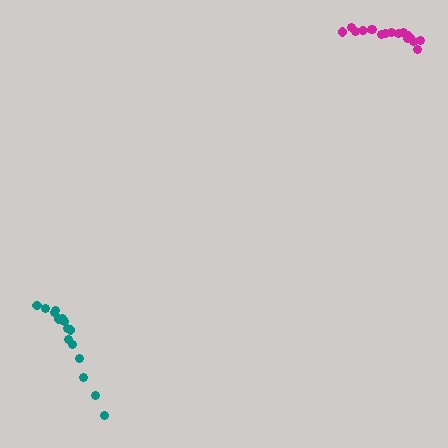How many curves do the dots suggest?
There are 2 distinct paths.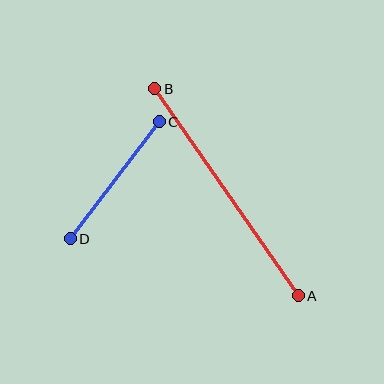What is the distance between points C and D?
The distance is approximately 147 pixels.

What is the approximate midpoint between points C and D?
The midpoint is at approximately (115, 180) pixels.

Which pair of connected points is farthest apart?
Points A and B are farthest apart.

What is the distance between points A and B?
The distance is approximately 252 pixels.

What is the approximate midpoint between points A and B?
The midpoint is at approximately (227, 192) pixels.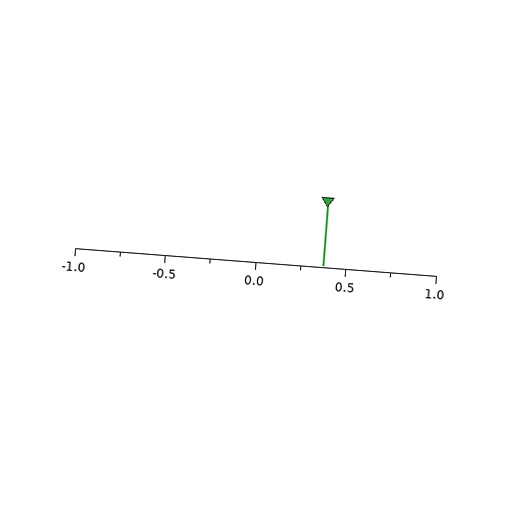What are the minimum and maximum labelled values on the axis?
The axis runs from -1.0 to 1.0.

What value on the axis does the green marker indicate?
The marker indicates approximately 0.38.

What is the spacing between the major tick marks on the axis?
The major ticks are spaced 0.5 apart.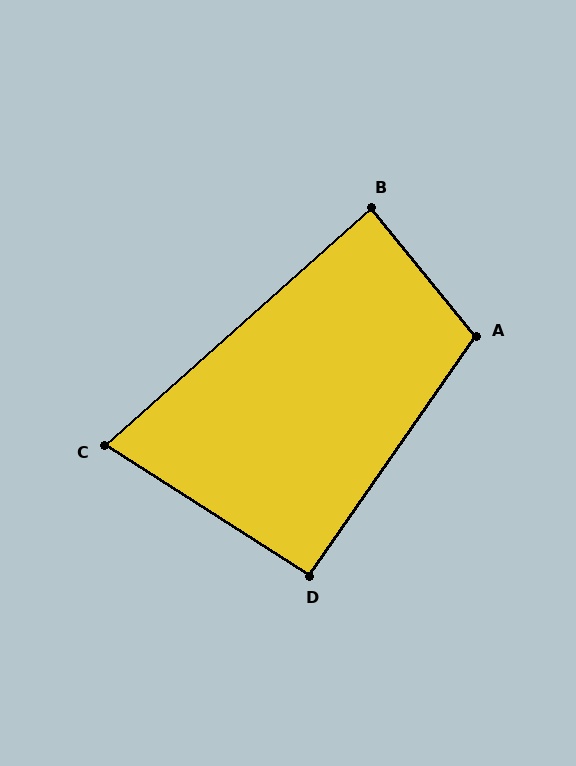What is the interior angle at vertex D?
Approximately 93 degrees (approximately right).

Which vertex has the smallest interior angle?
C, at approximately 74 degrees.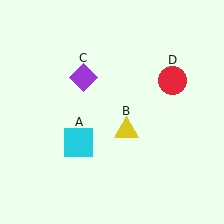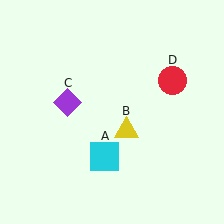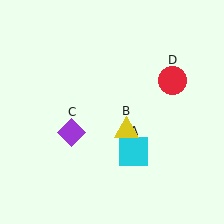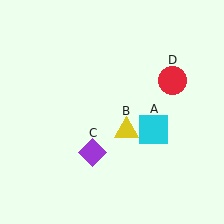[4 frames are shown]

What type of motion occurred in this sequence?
The cyan square (object A), purple diamond (object C) rotated counterclockwise around the center of the scene.